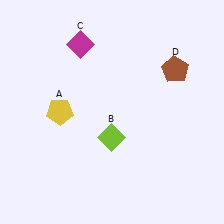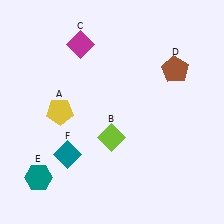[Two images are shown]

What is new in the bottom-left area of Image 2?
A teal hexagon (E) was added in the bottom-left area of Image 2.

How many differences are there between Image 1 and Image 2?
There are 2 differences between the two images.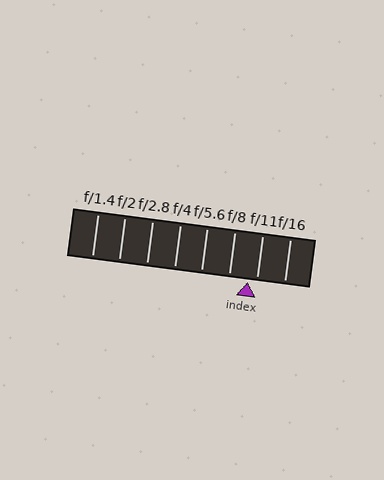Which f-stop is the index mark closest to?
The index mark is closest to f/11.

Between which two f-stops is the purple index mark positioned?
The index mark is between f/8 and f/11.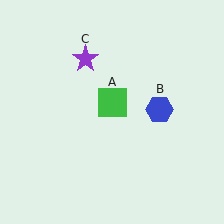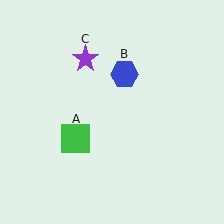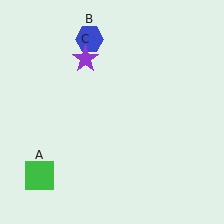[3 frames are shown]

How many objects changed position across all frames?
2 objects changed position: green square (object A), blue hexagon (object B).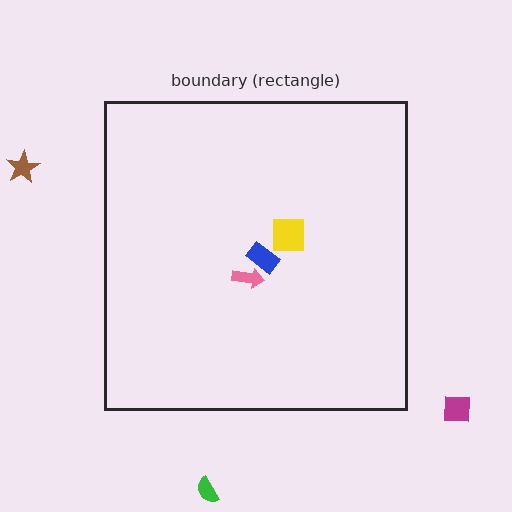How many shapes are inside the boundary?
3 inside, 3 outside.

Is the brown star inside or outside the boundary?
Outside.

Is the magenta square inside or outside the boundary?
Outside.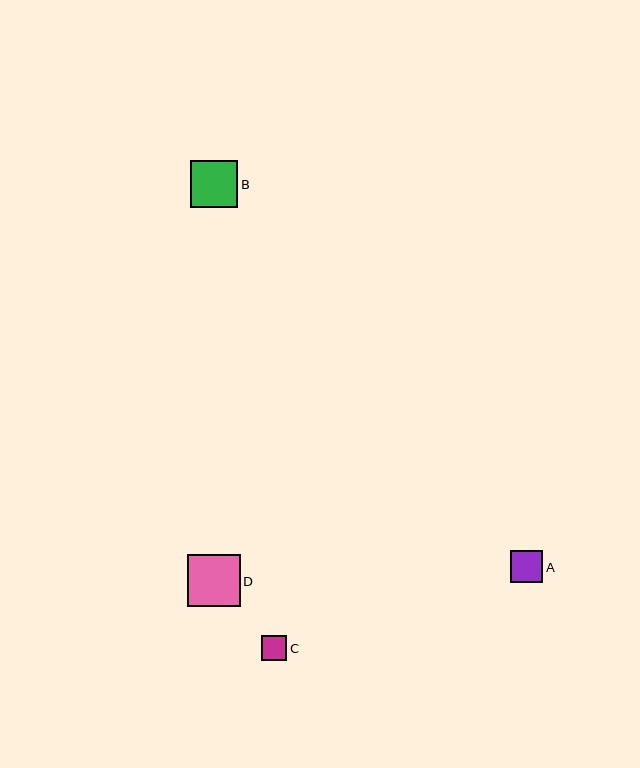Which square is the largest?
Square D is the largest with a size of approximately 53 pixels.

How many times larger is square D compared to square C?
Square D is approximately 2.1 times the size of square C.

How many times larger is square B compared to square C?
Square B is approximately 1.9 times the size of square C.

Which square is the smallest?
Square C is the smallest with a size of approximately 25 pixels.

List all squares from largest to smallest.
From largest to smallest: D, B, A, C.